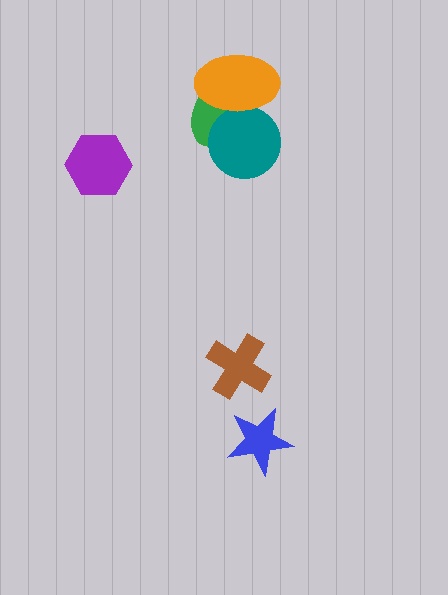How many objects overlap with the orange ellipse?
2 objects overlap with the orange ellipse.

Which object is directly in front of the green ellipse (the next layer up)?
The teal circle is directly in front of the green ellipse.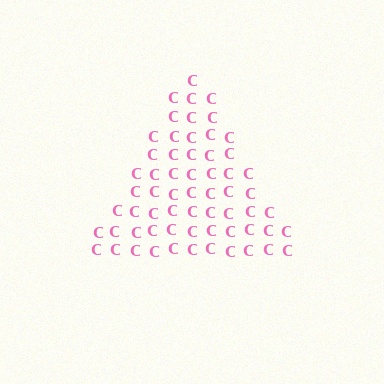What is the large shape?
The large shape is a triangle.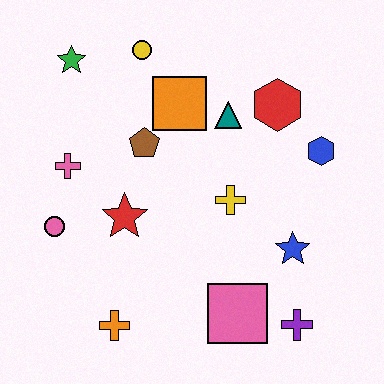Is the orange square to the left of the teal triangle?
Yes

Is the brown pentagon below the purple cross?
No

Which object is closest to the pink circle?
The pink cross is closest to the pink circle.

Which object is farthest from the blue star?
The green star is farthest from the blue star.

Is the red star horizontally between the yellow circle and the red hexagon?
No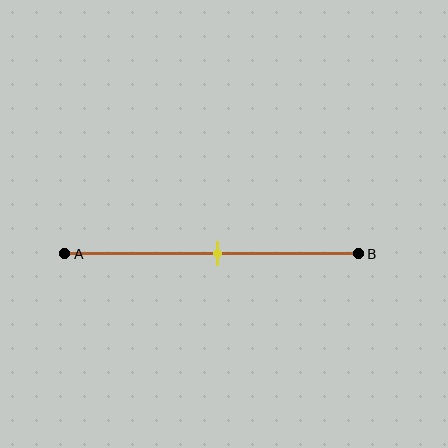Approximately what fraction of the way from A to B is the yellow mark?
The yellow mark is approximately 50% of the way from A to B.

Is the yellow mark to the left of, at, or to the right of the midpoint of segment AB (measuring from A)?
The yellow mark is approximately at the midpoint of segment AB.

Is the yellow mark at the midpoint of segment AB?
Yes, the mark is approximately at the midpoint.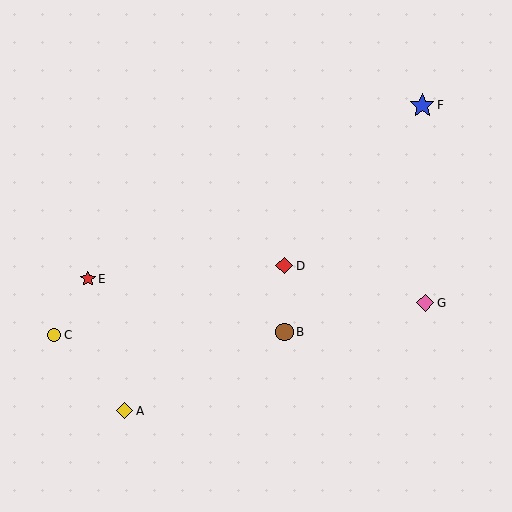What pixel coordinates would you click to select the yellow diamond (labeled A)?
Click at (124, 411) to select the yellow diamond A.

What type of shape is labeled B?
Shape B is a brown circle.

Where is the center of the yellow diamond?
The center of the yellow diamond is at (124, 411).